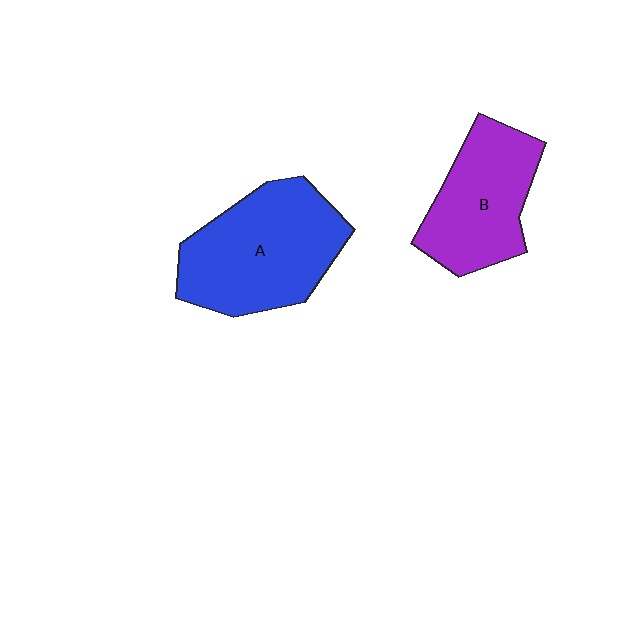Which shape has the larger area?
Shape A (blue).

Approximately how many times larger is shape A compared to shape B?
Approximately 1.3 times.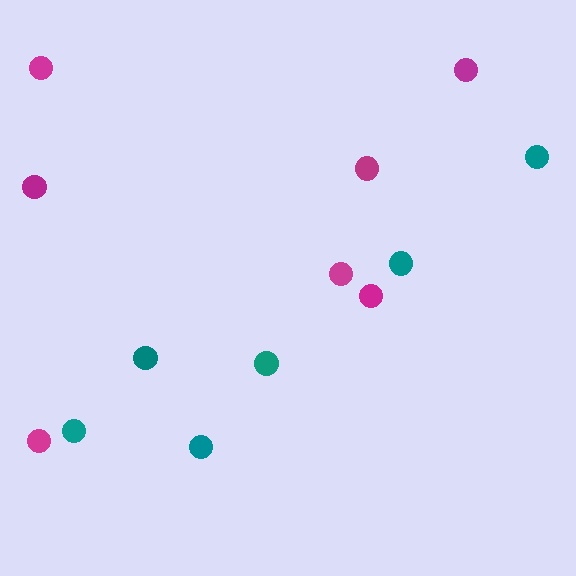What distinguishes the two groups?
There are 2 groups: one group of magenta circles (7) and one group of teal circles (6).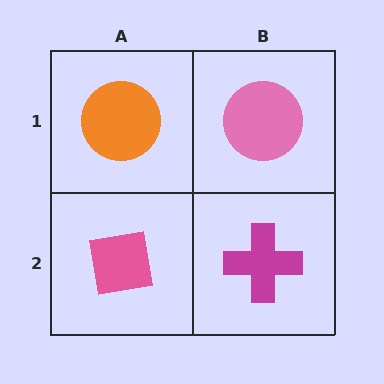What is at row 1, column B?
A pink circle.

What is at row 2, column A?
A pink square.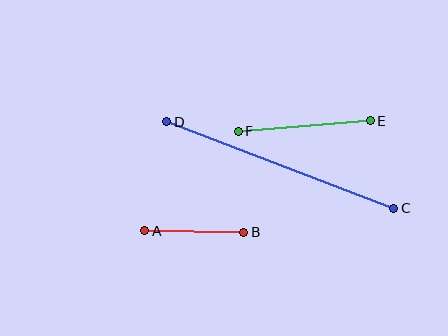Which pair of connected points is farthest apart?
Points C and D are farthest apart.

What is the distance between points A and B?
The distance is approximately 99 pixels.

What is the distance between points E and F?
The distance is approximately 132 pixels.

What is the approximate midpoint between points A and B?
The midpoint is at approximately (194, 232) pixels.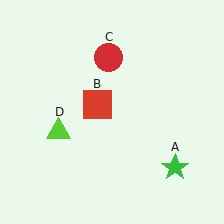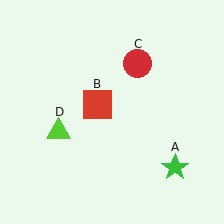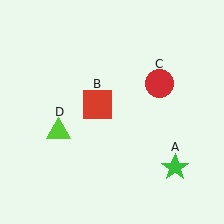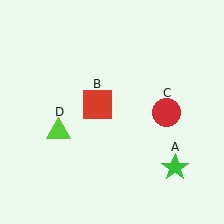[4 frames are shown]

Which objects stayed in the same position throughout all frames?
Green star (object A) and red square (object B) and lime triangle (object D) remained stationary.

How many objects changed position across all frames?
1 object changed position: red circle (object C).